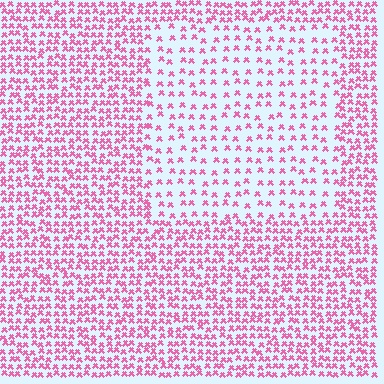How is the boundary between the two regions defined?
The boundary is defined by a change in element density (approximately 2.1x ratio). All elements are the same color, size, and shape.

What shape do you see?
I see a rectangle.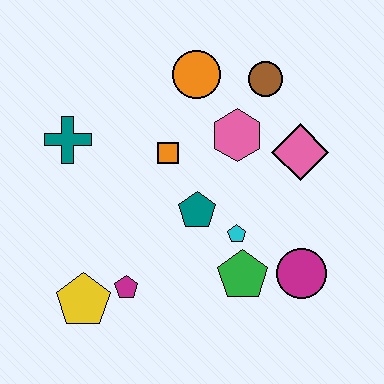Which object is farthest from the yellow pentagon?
The brown circle is farthest from the yellow pentagon.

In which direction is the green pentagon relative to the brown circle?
The green pentagon is below the brown circle.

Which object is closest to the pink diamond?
The pink hexagon is closest to the pink diamond.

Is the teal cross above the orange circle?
No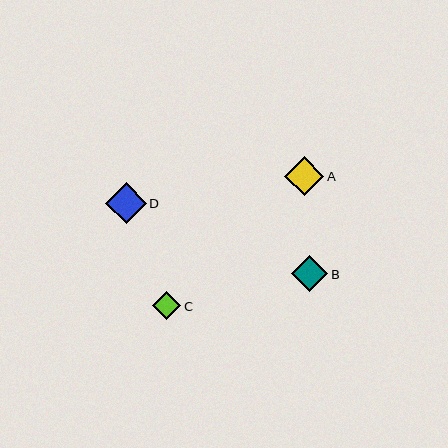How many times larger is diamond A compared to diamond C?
Diamond A is approximately 1.4 times the size of diamond C.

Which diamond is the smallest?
Diamond C is the smallest with a size of approximately 29 pixels.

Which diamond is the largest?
Diamond D is the largest with a size of approximately 41 pixels.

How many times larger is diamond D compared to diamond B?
Diamond D is approximately 1.1 times the size of diamond B.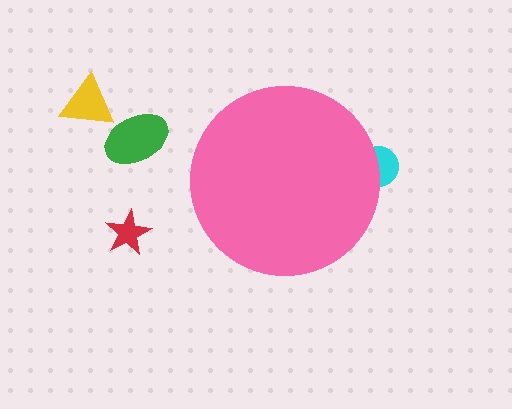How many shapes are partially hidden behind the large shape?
1 shape is partially hidden.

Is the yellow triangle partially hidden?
No, the yellow triangle is fully visible.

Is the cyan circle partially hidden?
Yes, the cyan circle is partially hidden behind the pink circle.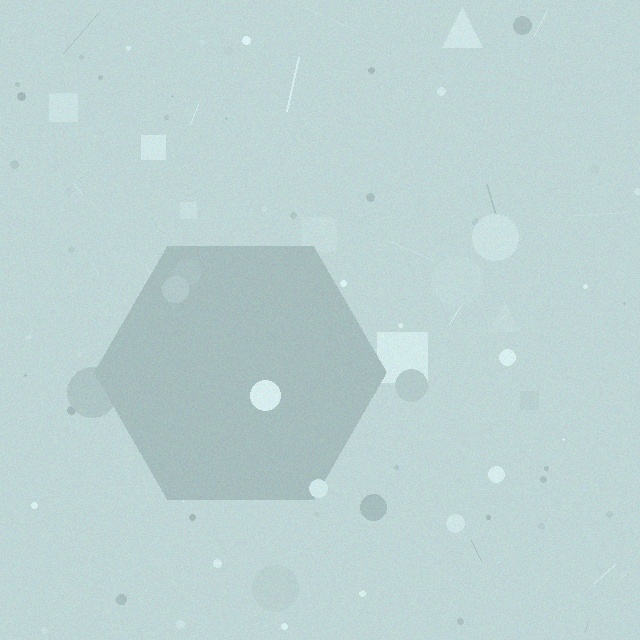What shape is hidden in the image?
A hexagon is hidden in the image.